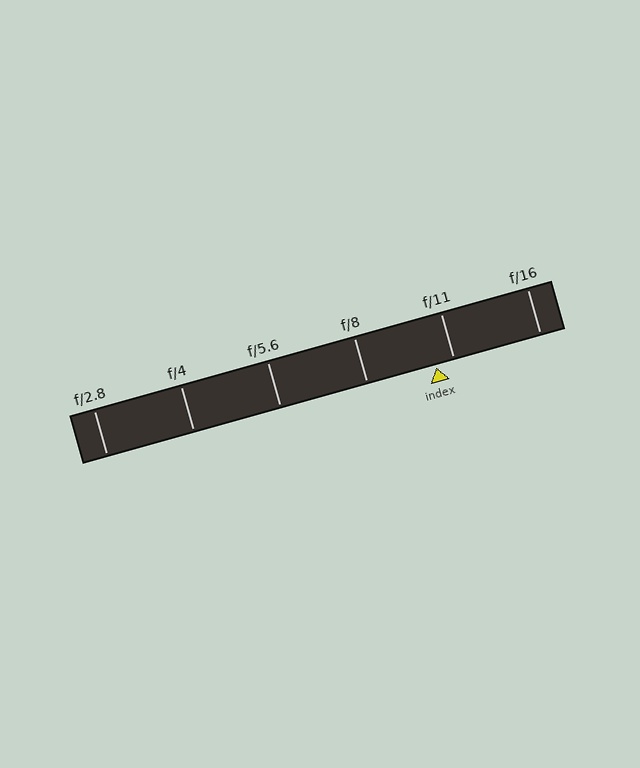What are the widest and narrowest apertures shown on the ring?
The widest aperture shown is f/2.8 and the narrowest is f/16.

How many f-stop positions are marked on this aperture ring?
There are 6 f-stop positions marked.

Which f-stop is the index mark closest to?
The index mark is closest to f/11.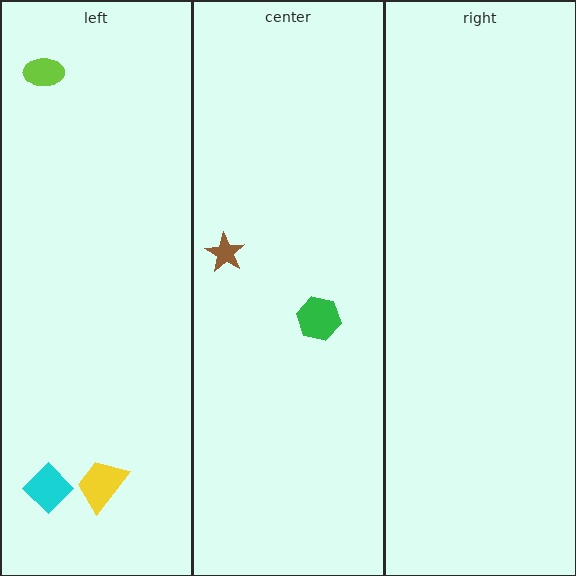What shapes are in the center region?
The green hexagon, the brown star.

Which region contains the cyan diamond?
The left region.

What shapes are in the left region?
The yellow trapezoid, the cyan diamond, the lime ellipse.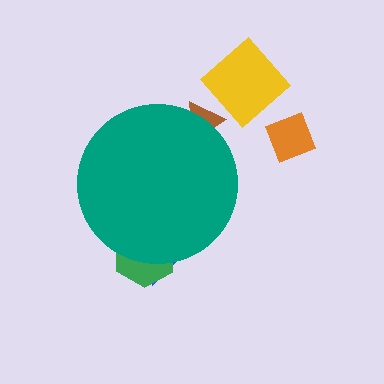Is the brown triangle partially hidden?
Yes, the brown triangle is partially hidden behind the teal circle.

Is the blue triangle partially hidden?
Yes, the blue triangle is partially hidden behind the teal circle.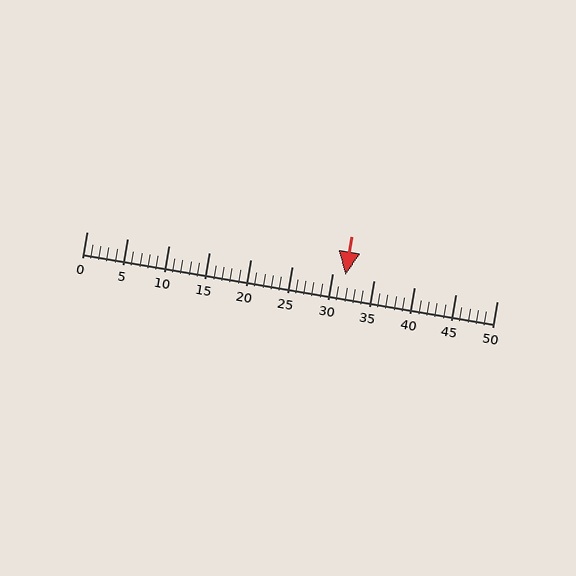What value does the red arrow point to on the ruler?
The red arrow points to approximately 32.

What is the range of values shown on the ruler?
The ruler shows values from 0 to 50.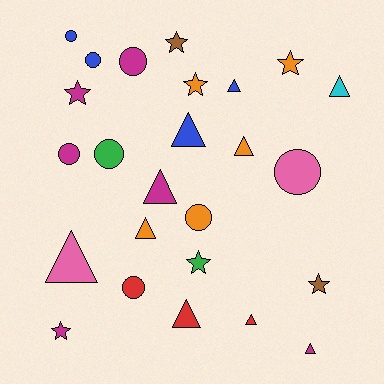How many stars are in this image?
There are 7 stars.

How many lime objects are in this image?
There are no lime objects.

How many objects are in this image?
There are 25 objects.